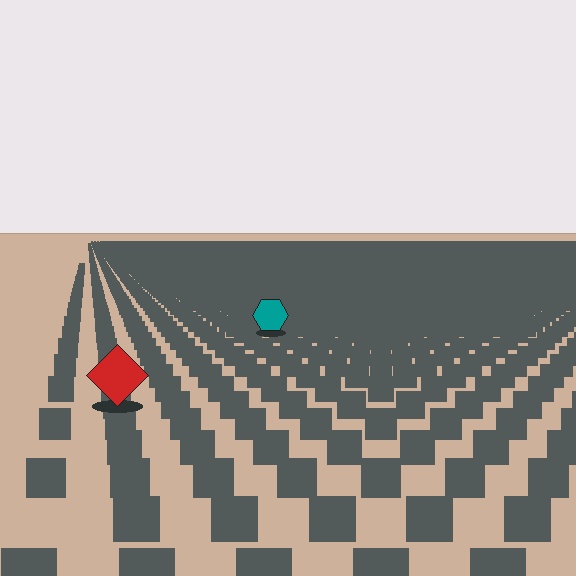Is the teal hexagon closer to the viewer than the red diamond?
No. The red diamond is closer — you can tell from the texture gradient: the ground texture is coarser near it.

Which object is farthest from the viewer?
The teal hexagon is farthest from the viewer. It appears smaller and the ground texture around it is denser.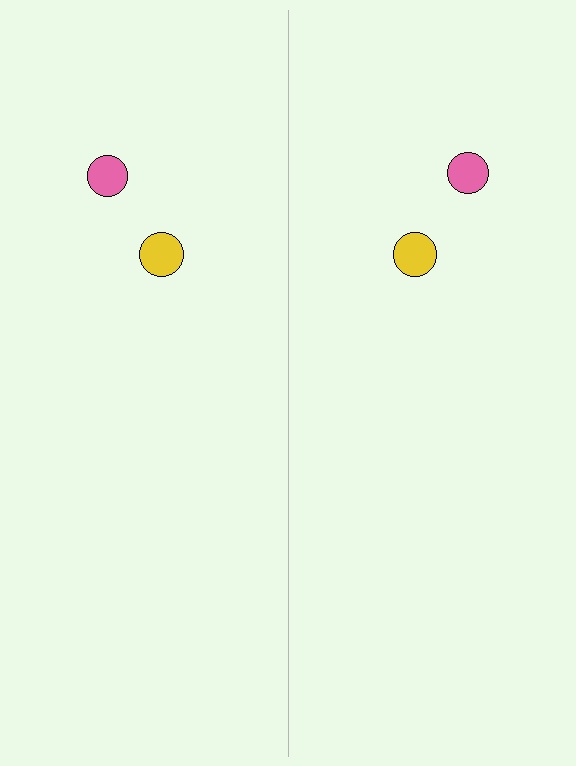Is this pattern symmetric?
Yes, this pattern has bilateral (reflection) symmetry.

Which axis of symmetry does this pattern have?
The pattern has a vertical axis of symmetry running through the center of the image.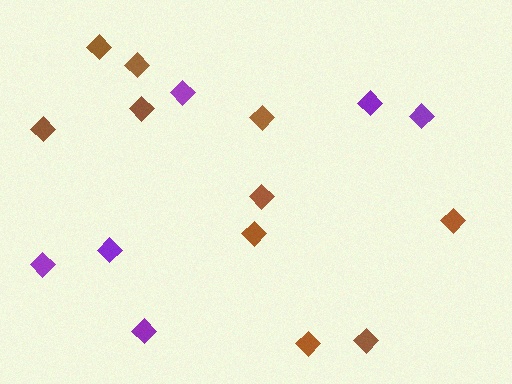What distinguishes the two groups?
There are 2 groups: one group of purple diamonds (6) and one group of brown diamonds (10).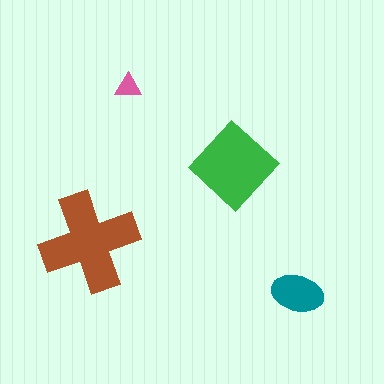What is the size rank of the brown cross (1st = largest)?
1st.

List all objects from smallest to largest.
The pink triangle, the teal ellipse, the green diamond, the brown cross.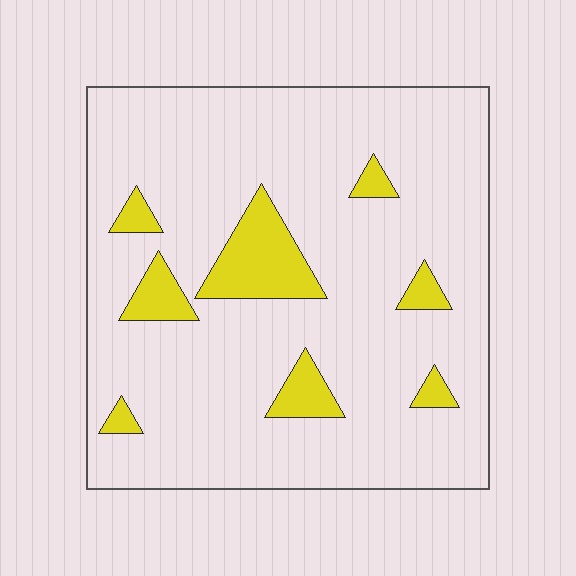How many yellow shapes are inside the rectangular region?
8.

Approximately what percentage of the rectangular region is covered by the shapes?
Approximately 10%.